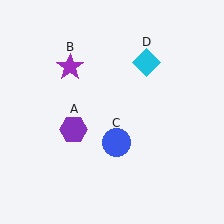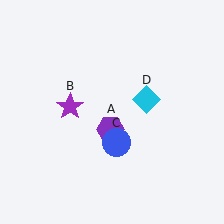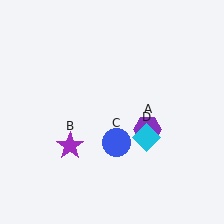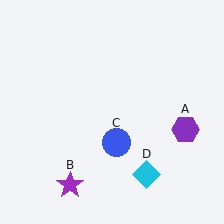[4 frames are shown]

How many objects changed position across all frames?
3 objects changed position: purple hexagon (object A), purple star (object B), cyan diamond (object D).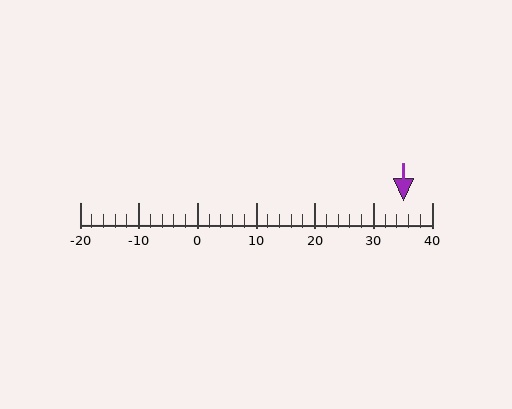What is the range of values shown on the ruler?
The ruler shows values from -20 to 40.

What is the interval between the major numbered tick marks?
The major tick marks are spaced 10 units apart.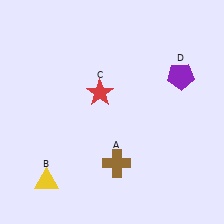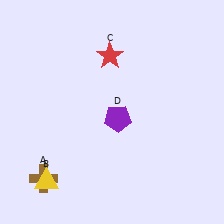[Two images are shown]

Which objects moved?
The objects that moved are: the brown cross (A), the red star (C), the purple pentagon (D).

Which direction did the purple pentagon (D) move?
The purple pentagon (D) moved left.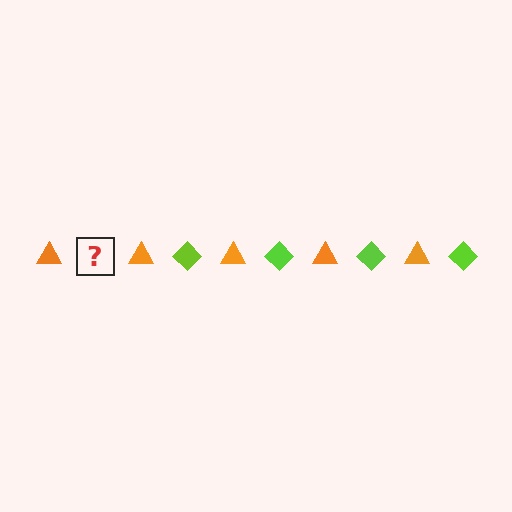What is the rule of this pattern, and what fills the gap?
The rule is that the pattern alternates between orange triangle and lime diamond. The gap should be filled with a lime diamond.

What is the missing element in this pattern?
The missing element is a lime diamond.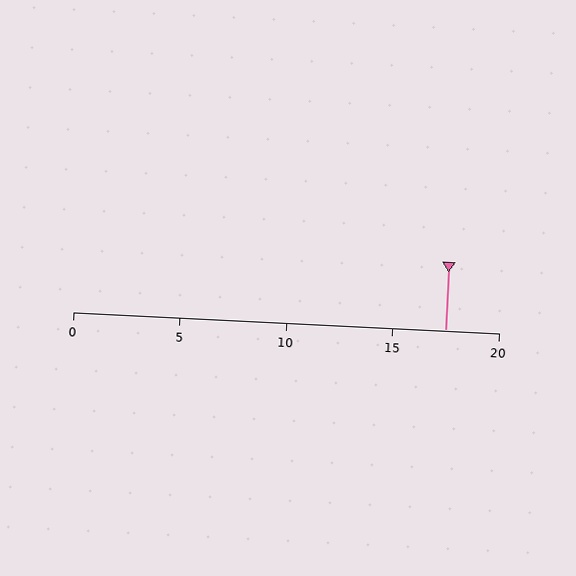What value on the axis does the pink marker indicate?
The marker indicates approximately 17.5.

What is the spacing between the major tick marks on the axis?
The major ticks are spaced 5 apart.